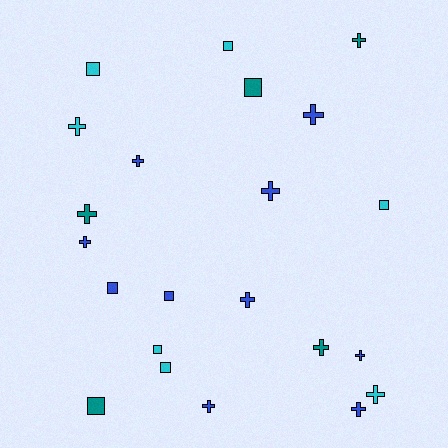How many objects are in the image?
There are 22 objects.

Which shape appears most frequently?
Cross, with 13 objects.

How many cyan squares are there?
There are 5 cyan squares.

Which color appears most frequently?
Blue, with 10 objects.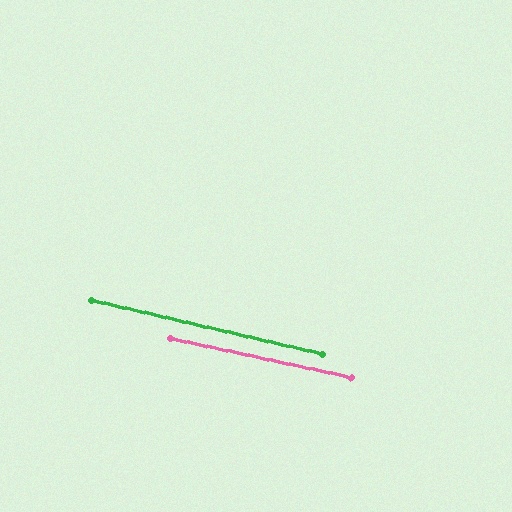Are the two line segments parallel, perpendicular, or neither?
Parallel — their directions differ by only 1.1°.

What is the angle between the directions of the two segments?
Approximately 1 degree.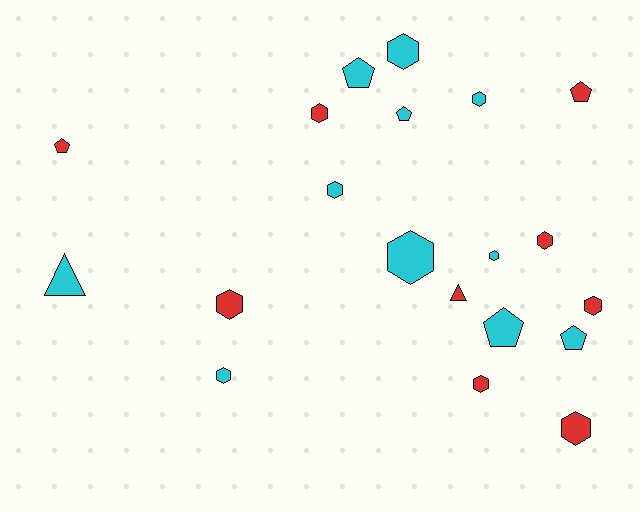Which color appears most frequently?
Cyan, with 11 objects.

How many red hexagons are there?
There are 6 red hexagons.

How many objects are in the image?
There are 20 objects.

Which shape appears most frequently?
Hexagon, with 12 objects.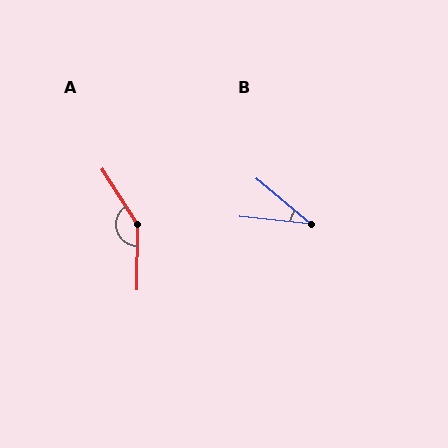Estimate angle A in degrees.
Approximately 146 degrees.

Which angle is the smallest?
B, at approximately 34 degrees.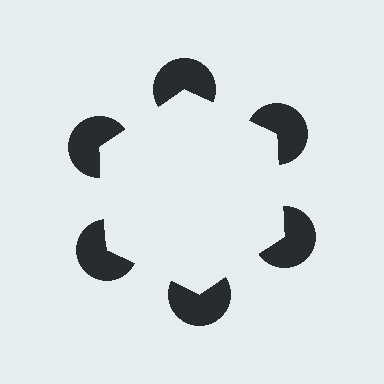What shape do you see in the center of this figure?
An illusory hexagon — its edges are inferred from the aligned wedge cuts in the pac-man discs, not physically drawn.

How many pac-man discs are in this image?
There are 6 — one at each vertex of the illusory hexagon.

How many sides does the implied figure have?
6 sides.